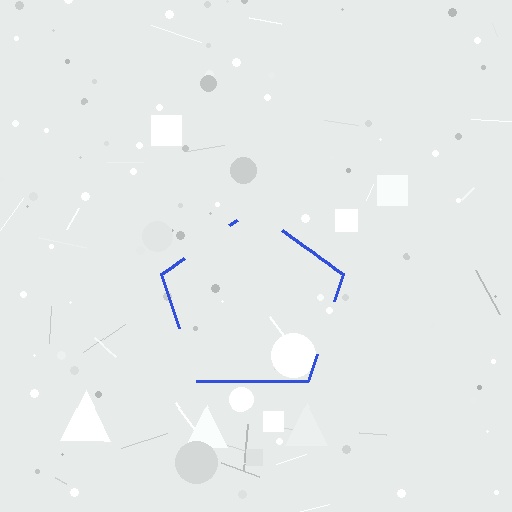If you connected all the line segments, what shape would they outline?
They would outline a pentagon.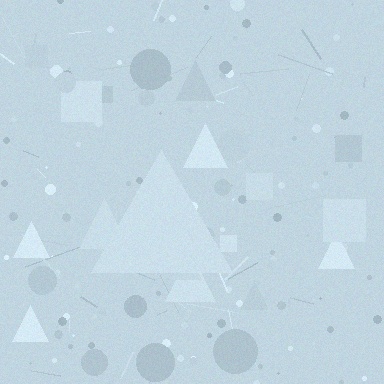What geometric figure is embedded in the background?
A triangle is embedded in the background.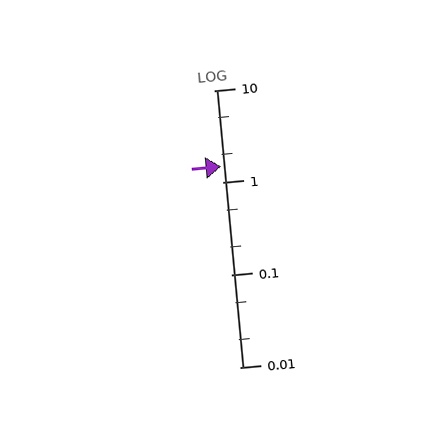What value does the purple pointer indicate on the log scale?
The pointer indicates approximately 1.5.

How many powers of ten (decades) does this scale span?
The scale spans 3 decades, from 0.01 to 10.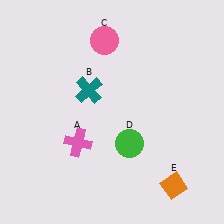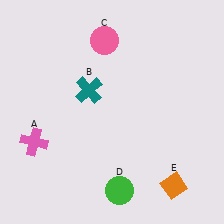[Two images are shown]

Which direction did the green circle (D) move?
The green circle (D) moved down.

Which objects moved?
The objects that moved are: the pink cross (A), the green circle (D).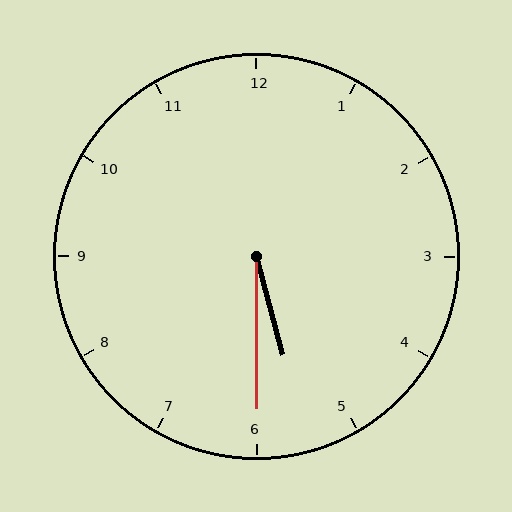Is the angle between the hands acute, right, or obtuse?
It is acute.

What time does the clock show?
5:30.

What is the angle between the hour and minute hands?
Approximately 15 degrees.